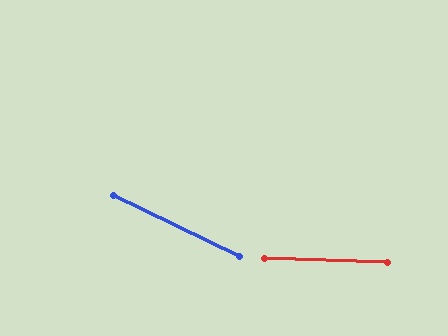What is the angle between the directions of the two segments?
Approximately 24 degrees.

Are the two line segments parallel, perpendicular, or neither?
Neither parallel nor perpendicular — they differ by about 24°.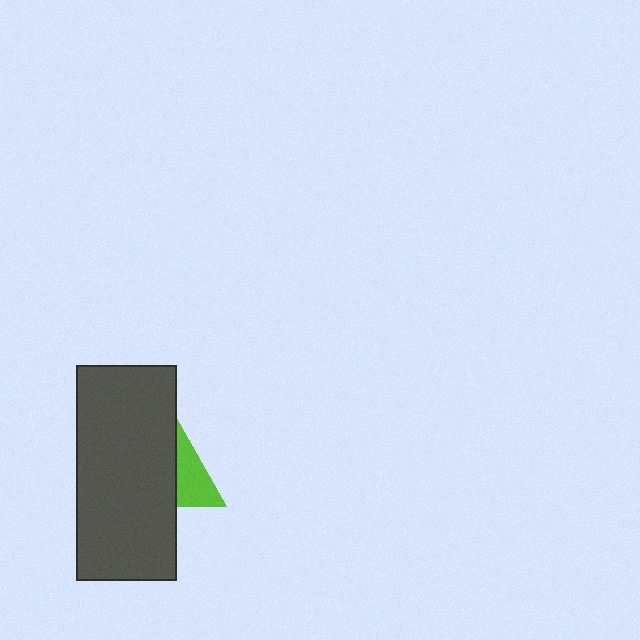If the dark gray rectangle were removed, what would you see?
You would see the complete lime triangle.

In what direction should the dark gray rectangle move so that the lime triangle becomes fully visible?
The dark gray rectangle should move left. That is the shortest direction to clear the overlap and leave the lime triangle fully visible.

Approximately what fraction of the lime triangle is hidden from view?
Roughly 54% of the lime triangle is hidden behind the dark gray rectangle.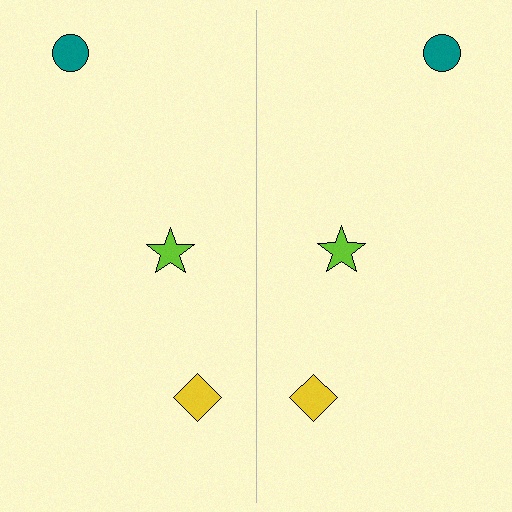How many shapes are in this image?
There are 6 shapes in this image.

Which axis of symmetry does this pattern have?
The pattern has a vertical axis of symmetry running through the center of the image.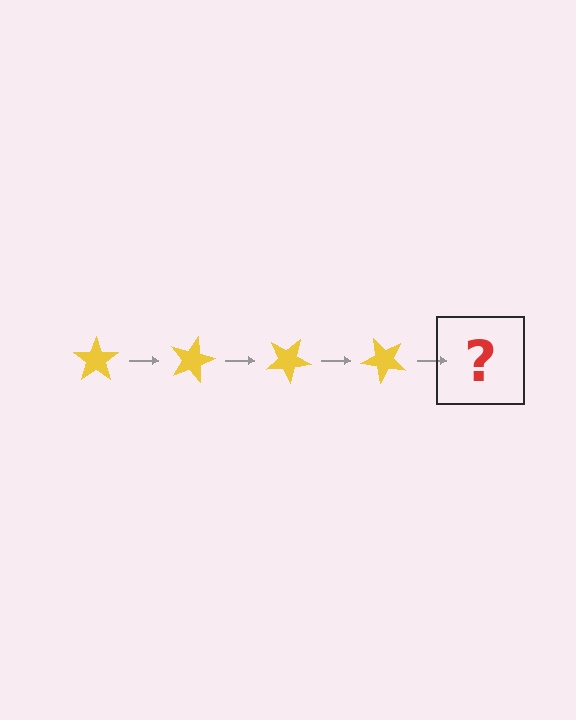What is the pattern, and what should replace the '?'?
The pattern is that the star rotates 15 degrees each step. The '?' should be a yellow star rotated 60 degrees.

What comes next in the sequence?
The next element should be a yellow star rotated 60 degrees.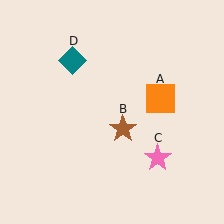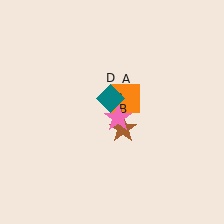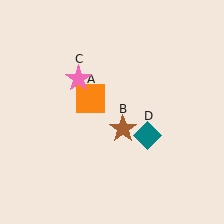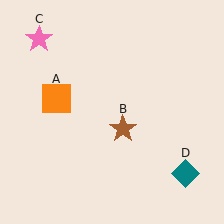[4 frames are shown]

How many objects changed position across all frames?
3 objects changed position: orange square (object A), pink star (object C), teal diamond (object D).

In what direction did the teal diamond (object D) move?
The teal diamond (object D) moved down and to the right.